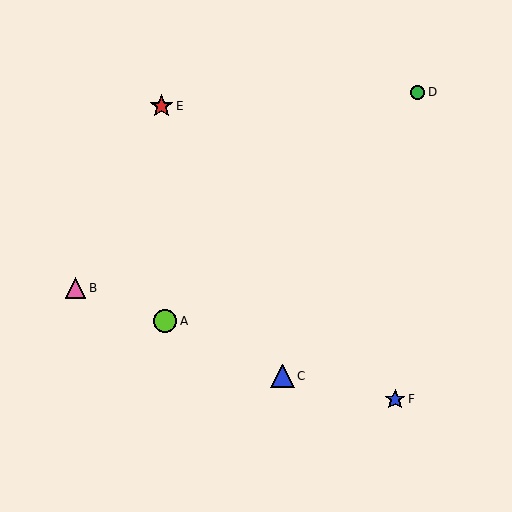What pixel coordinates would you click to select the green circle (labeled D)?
Click at (418, 92) to select the green circle D.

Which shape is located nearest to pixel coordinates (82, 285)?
The pink triangle (labeled B) at (76, 288) is nearest to that location.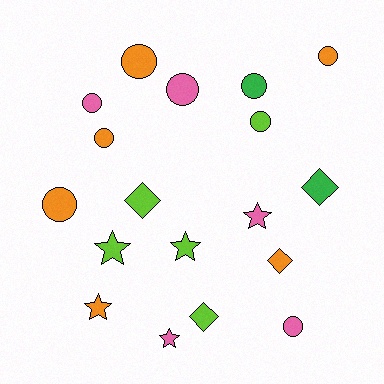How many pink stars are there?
There are 2 pink stars.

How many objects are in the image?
There are 18 objects.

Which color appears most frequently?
Orange, with 6 objects.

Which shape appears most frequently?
Circle, with 9 objects.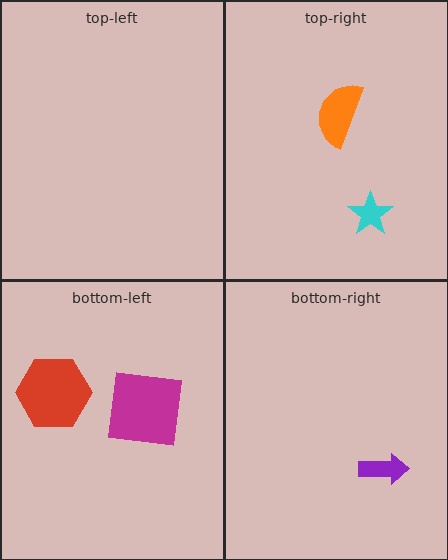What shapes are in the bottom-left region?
The magenta square, the red hexagon.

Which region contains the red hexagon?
The bottom-left region.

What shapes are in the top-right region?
The cyan star, the orange semicircle.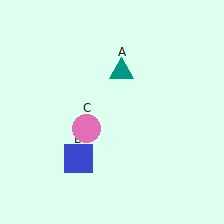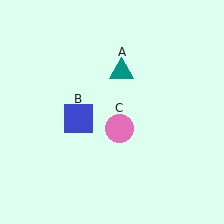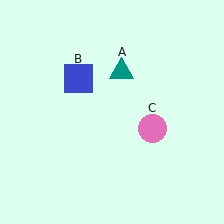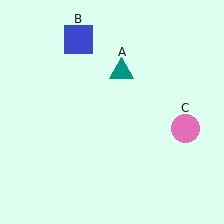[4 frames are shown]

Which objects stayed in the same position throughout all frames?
Teal triangle (object A) remained stationary.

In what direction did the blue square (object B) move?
The blue square (object B) moved up.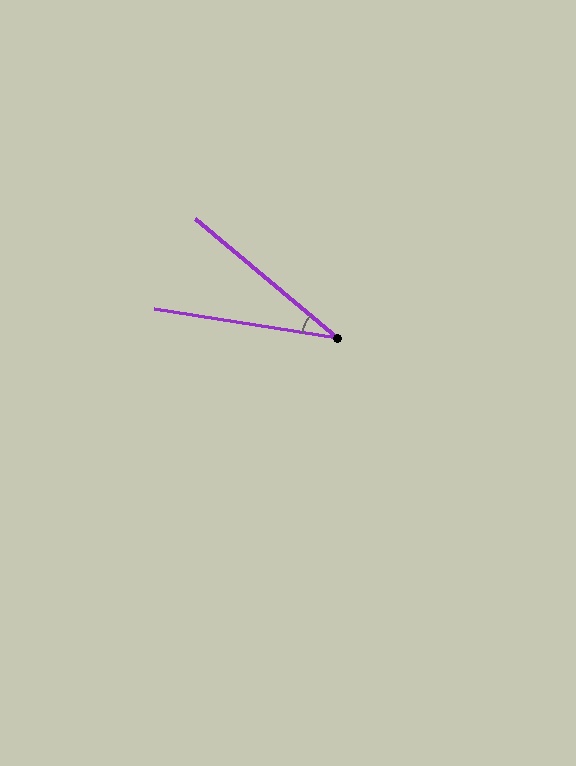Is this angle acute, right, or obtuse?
It is acute.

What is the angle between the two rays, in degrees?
Approximately 31 degrees.